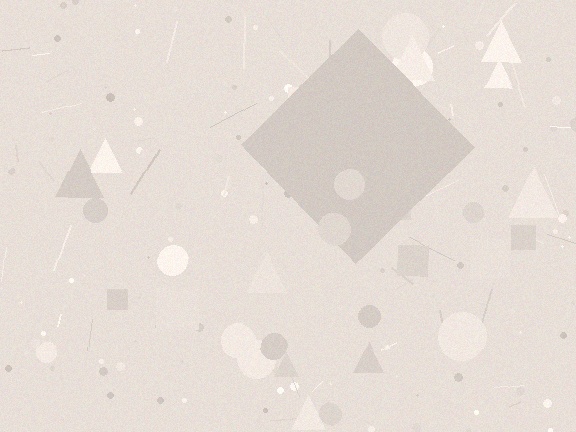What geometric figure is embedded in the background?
A diamond is embedded in the background.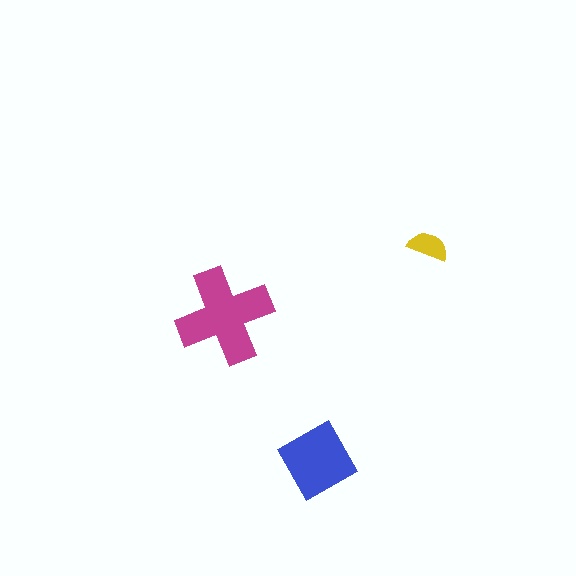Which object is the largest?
The magenta cross.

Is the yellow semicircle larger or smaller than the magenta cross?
Smaller.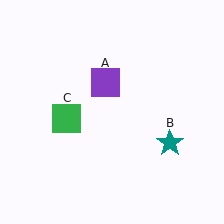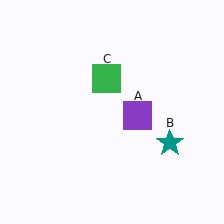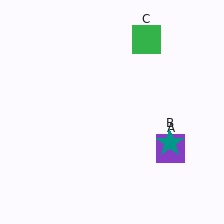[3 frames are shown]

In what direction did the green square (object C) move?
The green square (object C) moved up and to the right.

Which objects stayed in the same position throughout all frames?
Teal star (object B) remained stationary.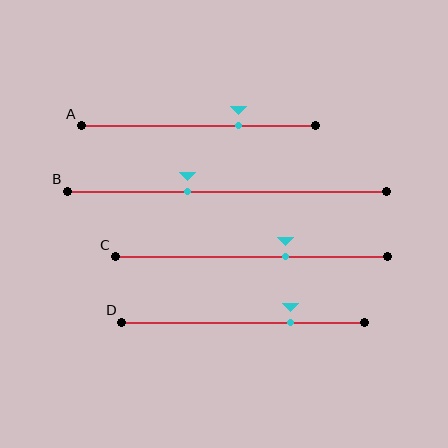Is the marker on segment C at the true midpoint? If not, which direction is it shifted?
No, the marker on segment C is shifted to the right by about 13% of the segment length.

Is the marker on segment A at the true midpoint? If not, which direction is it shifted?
No, the marker on segment A is shifted to the right by about 17% of the segment length.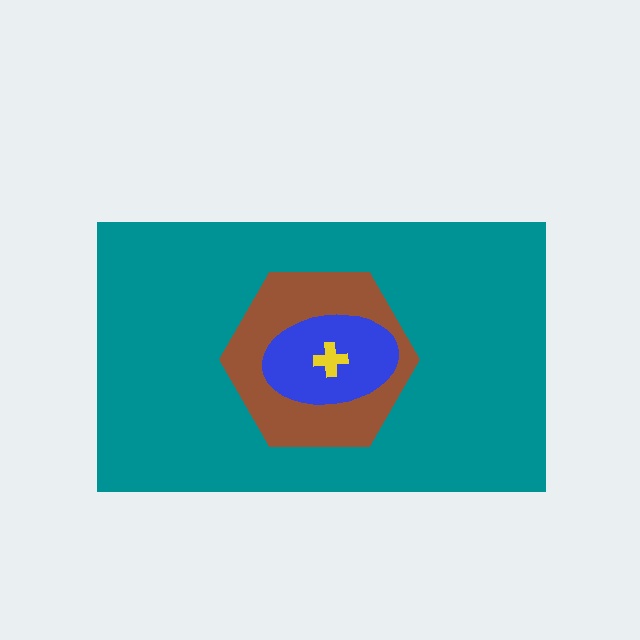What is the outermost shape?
The teal rectangle.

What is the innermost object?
The yellow cross.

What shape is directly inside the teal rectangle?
The brown hexagon.